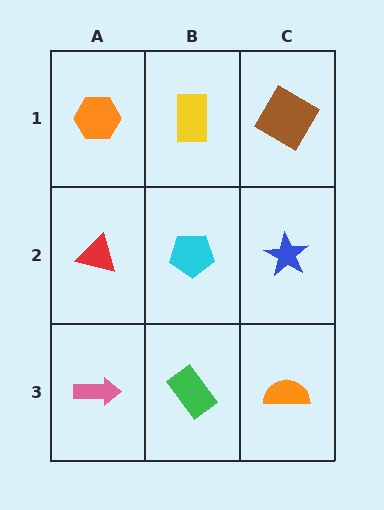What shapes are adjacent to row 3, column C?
A blue star (row 2, column C), a green rectangle (row 3, column B).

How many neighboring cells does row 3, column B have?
3.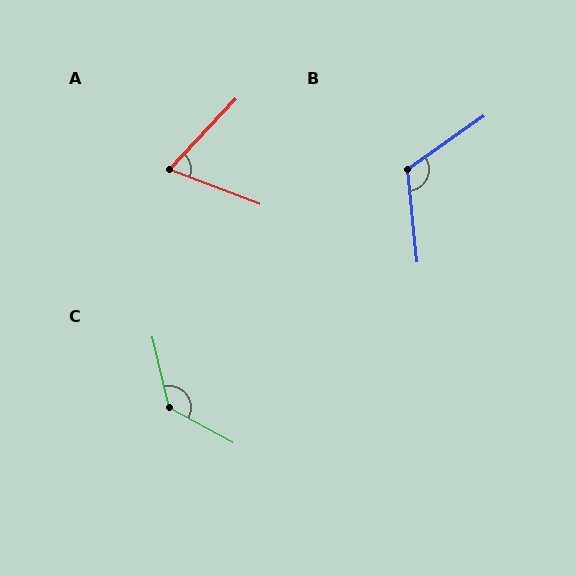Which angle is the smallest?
A, at approximately 67 degrees.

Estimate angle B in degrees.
Approximately 119 degrees.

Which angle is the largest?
C, at approximately 132 degrees.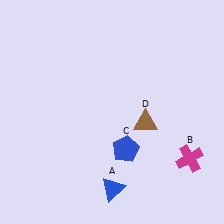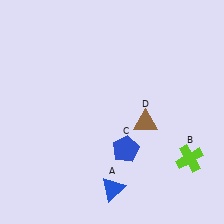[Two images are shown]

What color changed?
The cross (B) changed from magenta in Image 1 to lime in Image 2.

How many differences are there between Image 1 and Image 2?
There is 1 difference between the two images.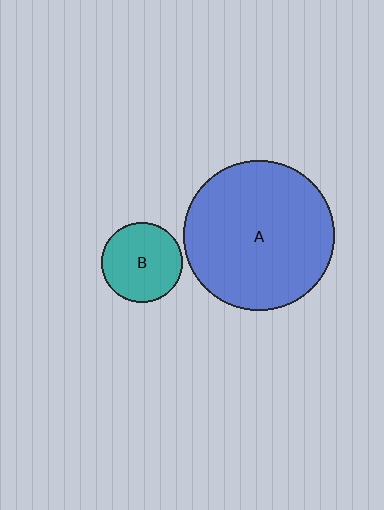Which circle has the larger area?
Circle A (blue).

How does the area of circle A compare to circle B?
Approximately 3.5 times.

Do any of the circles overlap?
No, none of the circles overlap.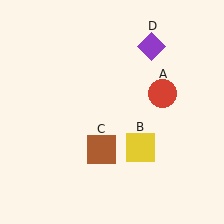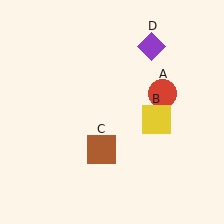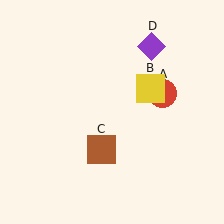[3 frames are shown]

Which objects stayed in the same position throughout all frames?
Red circle (object A) and brown square (object C) and purple diamond (object D) remained stationary.